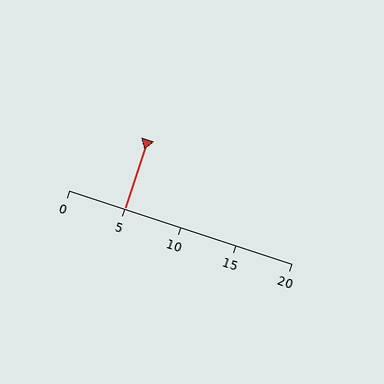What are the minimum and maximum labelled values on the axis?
The axis runs from 0 to 20.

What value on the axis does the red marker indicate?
The marker indicates approximately 5.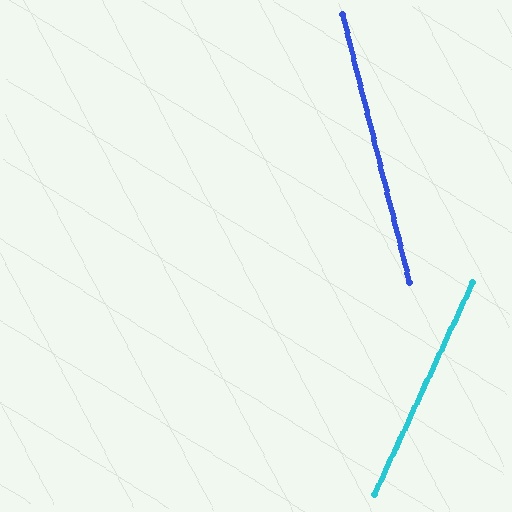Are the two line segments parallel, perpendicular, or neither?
Neither parallel nor perpendicular — they differ by about 39°.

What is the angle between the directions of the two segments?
Approximately 39 degrees.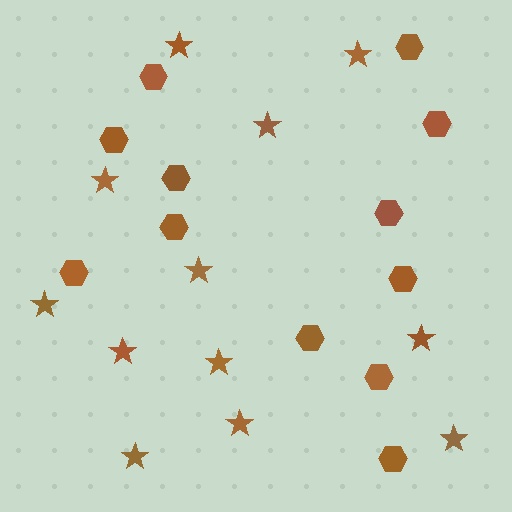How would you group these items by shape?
There are 2 groups: one group of hexagons (12) and one group of stars (12).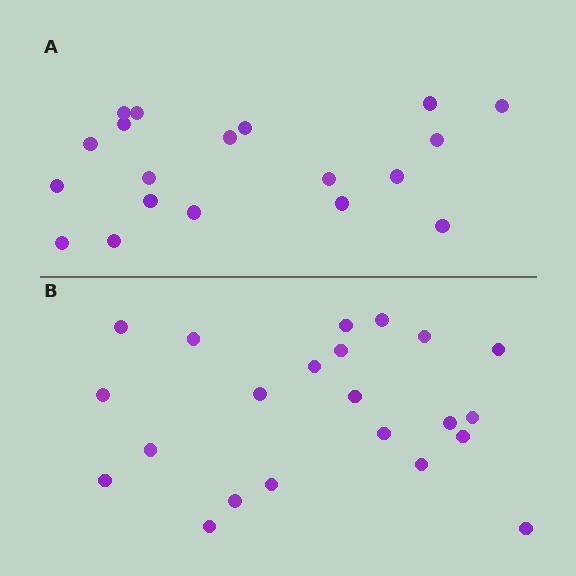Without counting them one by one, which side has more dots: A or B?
Region B (the bottom region) has more dots.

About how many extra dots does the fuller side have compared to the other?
Region B has just a few more — roughly 2 or 3 more dots than region A.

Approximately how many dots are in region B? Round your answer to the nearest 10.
About 20 dots. (The exact count is 22, which rounds to 20.)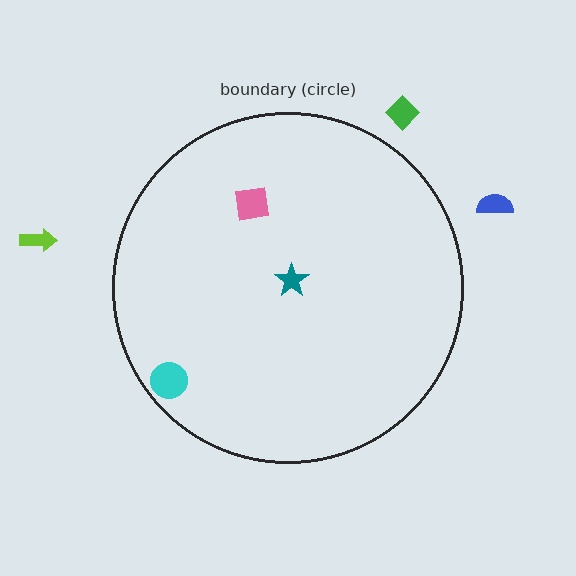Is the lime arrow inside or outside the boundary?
Outside.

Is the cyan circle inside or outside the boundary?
Inside.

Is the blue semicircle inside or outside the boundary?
Outside.